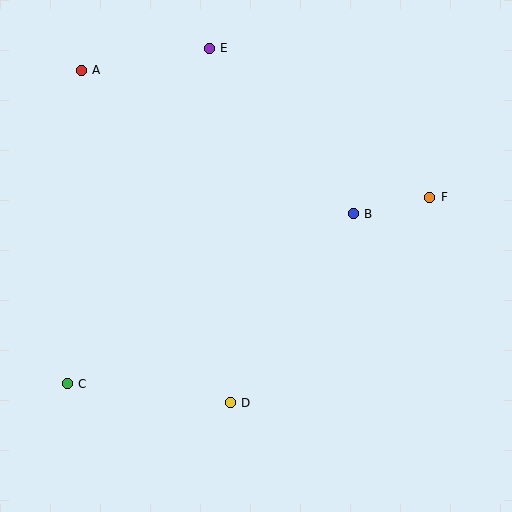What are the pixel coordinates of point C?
Point C is at (67, 384).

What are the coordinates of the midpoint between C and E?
The midpoint between C and E is at (138, 216).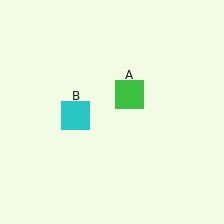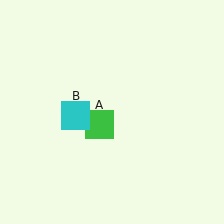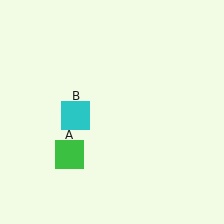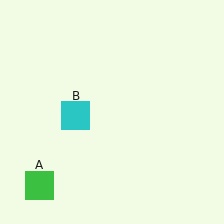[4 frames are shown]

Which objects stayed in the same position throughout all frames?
Cyan square (object B) remained stationary.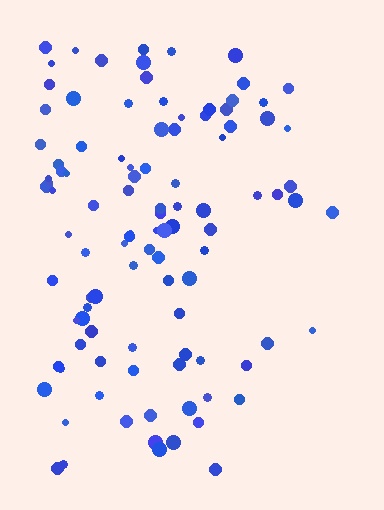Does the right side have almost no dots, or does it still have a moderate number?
Still a moderate number, just noticeably fewer than the left.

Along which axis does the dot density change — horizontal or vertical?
Horizontal.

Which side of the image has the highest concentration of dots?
The left.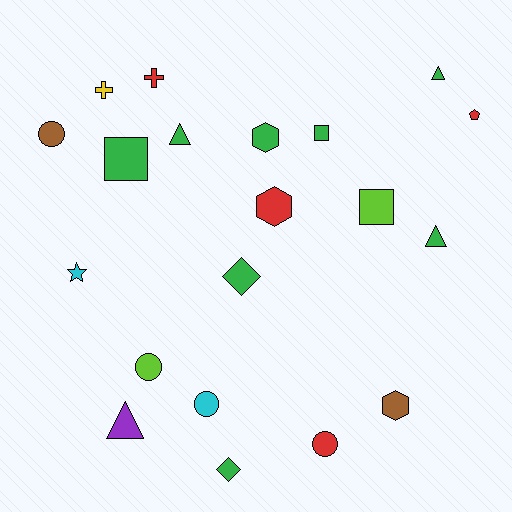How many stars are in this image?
There is 1 star.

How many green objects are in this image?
There are 8 green objects.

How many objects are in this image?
There are 20 objects.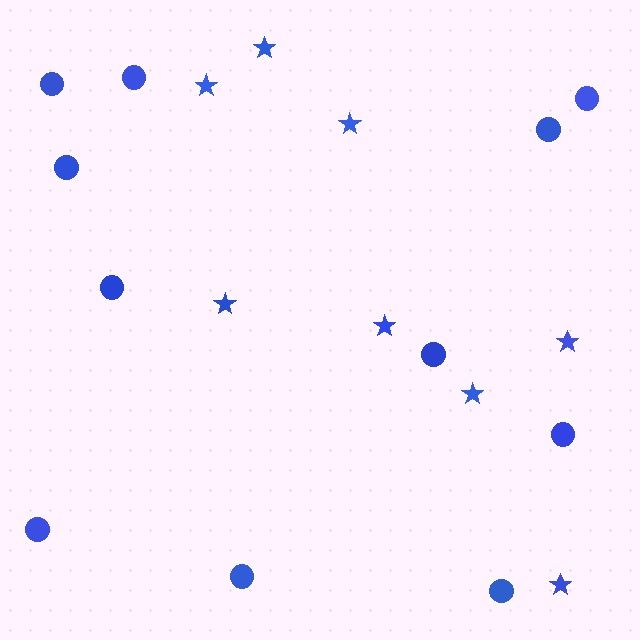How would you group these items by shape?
There are 2 groups: one group of circles (11) and one group of stars (8).